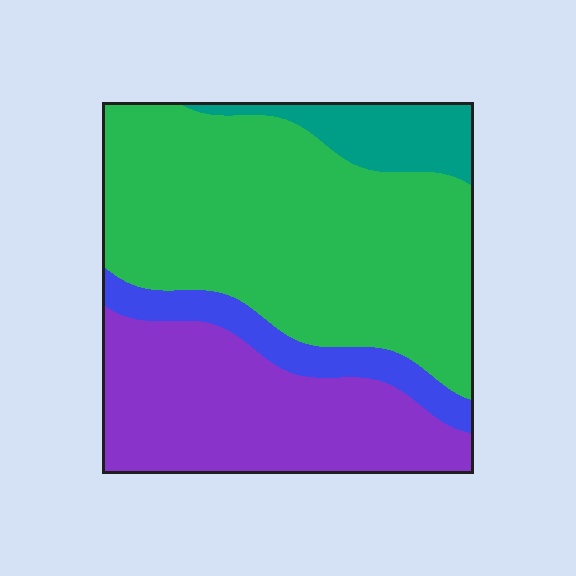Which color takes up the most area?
Green, at roughly 50%.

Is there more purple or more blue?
Purple.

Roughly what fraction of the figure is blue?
Blue takes up less than a sixth of the figure.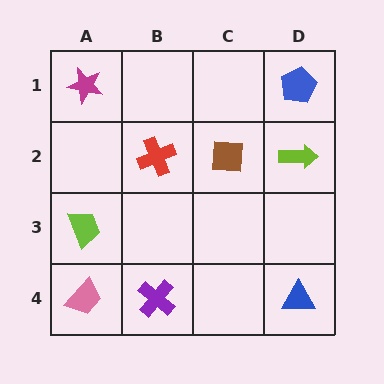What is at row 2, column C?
A brown square.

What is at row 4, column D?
A blue triangle.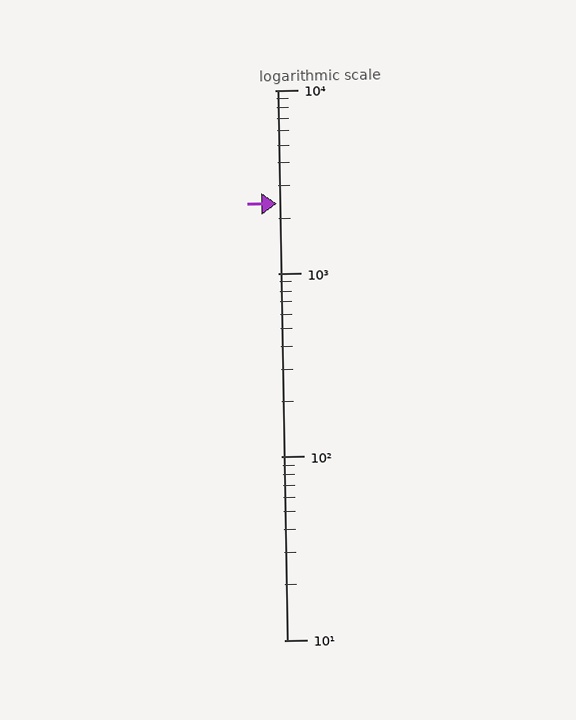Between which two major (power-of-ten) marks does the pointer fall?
The pointer is between 1000 and 10000.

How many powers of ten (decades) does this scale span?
The scale spans 3 decades, from 10 to 10000.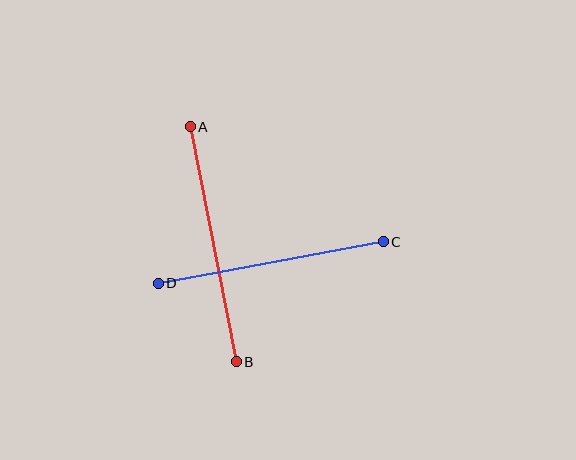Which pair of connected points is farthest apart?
Points A and B are farthest apart.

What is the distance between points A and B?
The distance is approximately 239 pixels.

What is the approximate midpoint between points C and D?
The midpoint is at approximately (271, 263) pixels.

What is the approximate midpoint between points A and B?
The midpoint is at approximately (213, 244) pixels.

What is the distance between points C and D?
The distance is approximately 229 pixels.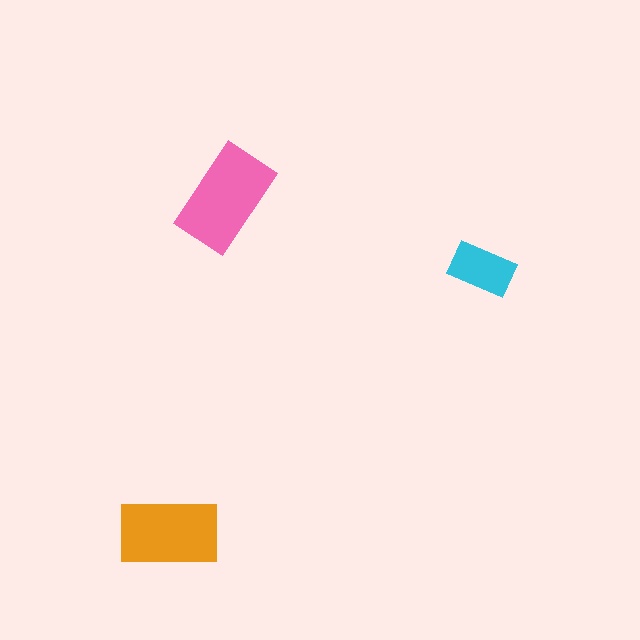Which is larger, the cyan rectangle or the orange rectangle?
The orange one.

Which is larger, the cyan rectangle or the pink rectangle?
The pink one.